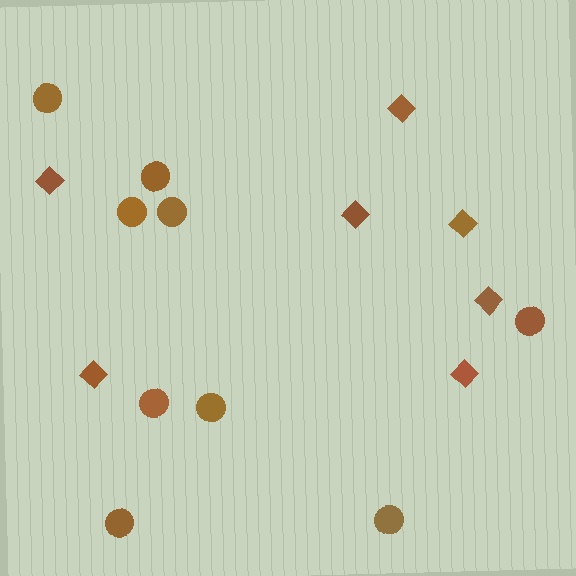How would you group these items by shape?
There are 2 groups: one group of diamonds (7) and one group of circles (9).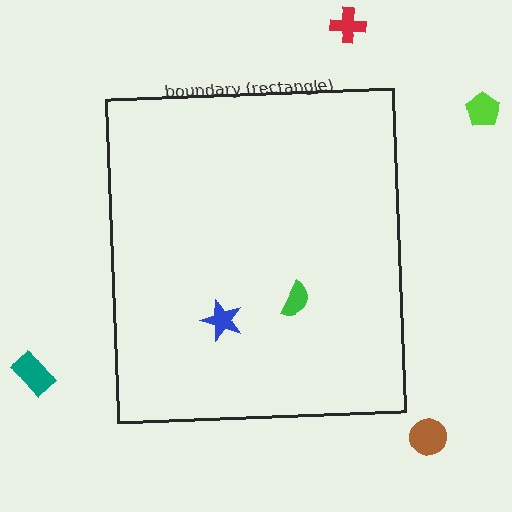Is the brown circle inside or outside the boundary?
Outside.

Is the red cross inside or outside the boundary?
Outside.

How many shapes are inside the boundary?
2 inside, 4 outside.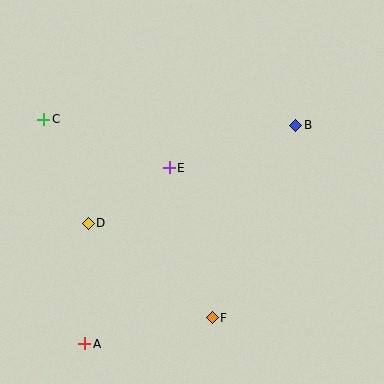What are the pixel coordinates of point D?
Point D is at (88, 223).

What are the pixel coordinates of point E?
Point E is at (169, 168).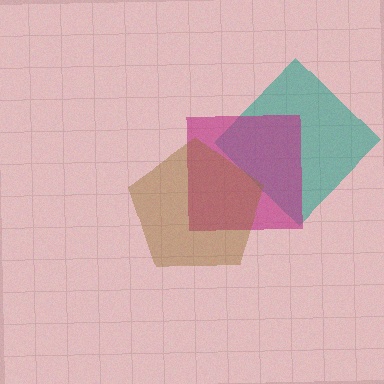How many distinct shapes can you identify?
There are 3 distinct shapes: a teal diamond, a magenta square, a brown pentagon.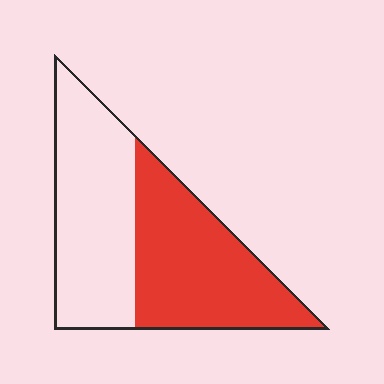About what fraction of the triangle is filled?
About one half (1/2).